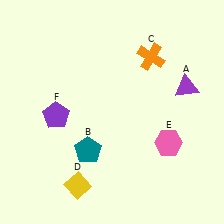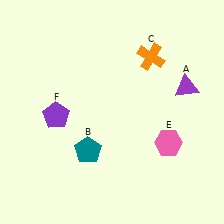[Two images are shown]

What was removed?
The yellow diamond (D) was removed in Image 2.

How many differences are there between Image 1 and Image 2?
There is 1 difference between the two images.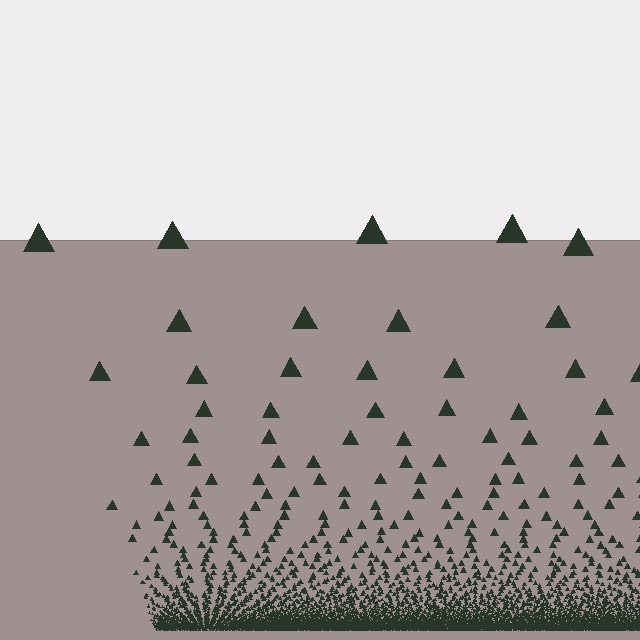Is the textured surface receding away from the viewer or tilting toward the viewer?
The surface appears to tilt toward the viewer. Texture elements get larger and sparser toward the top.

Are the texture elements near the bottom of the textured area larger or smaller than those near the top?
Smaller. The gradient is inverted — elements near the bottom are smaller and denser.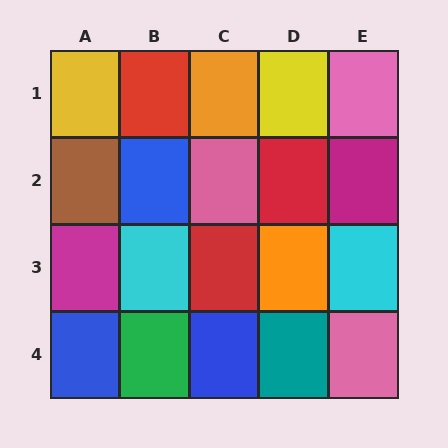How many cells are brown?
1 cell is brown.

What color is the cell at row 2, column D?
Red.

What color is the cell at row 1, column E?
Pink.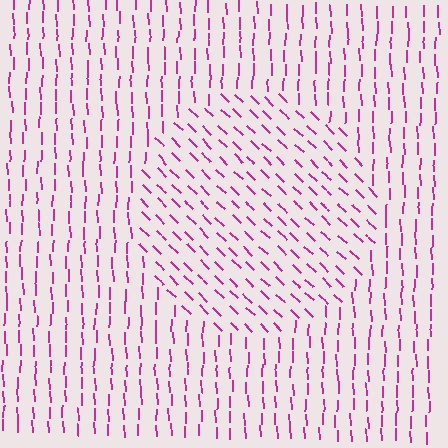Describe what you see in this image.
The image is filled with small magenta line segments. A circle region in the image has lines oriented differently from the surrounding lines, creating a visible texture boundary.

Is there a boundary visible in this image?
Yes, there is a texture boundary formed by a change in line orientation.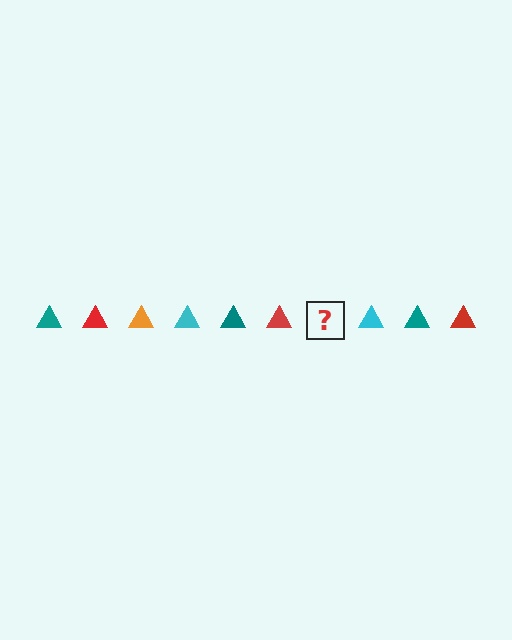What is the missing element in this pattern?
The missing element is an orange triangle.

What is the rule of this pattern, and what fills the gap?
The rule is that the pattern cycles through teal, red, orange, cyan triangles. The gap should be filled with an orange triangle.